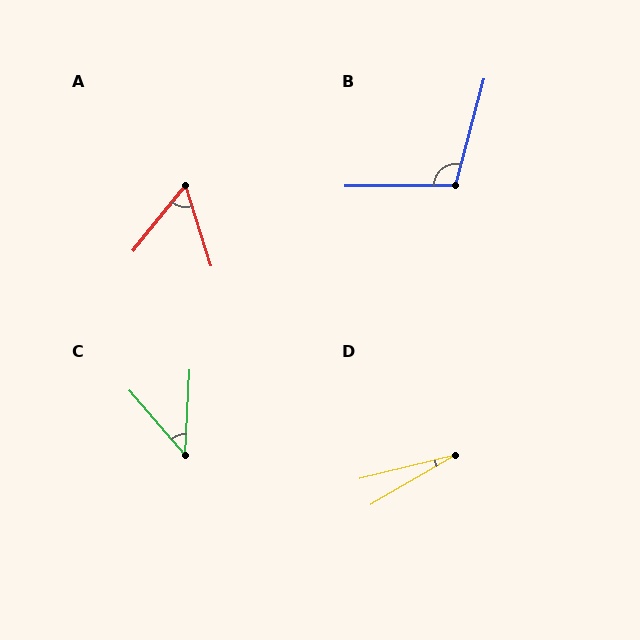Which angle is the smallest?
D, at approximately 16 degrees.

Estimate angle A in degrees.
Approximately 56 degrees.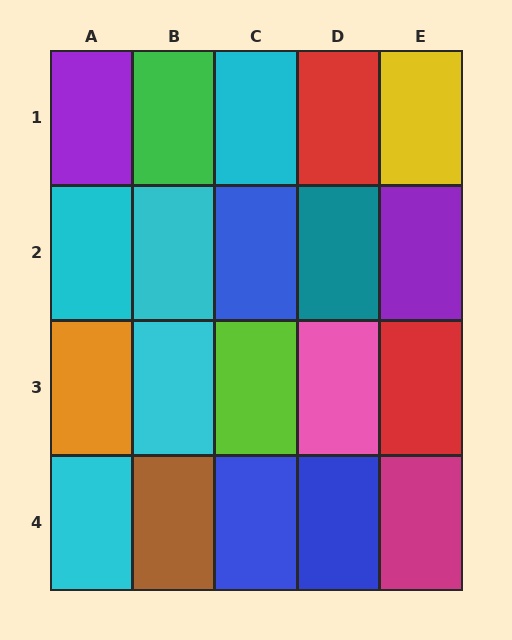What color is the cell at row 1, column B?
Green.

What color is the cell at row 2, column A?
Cyan.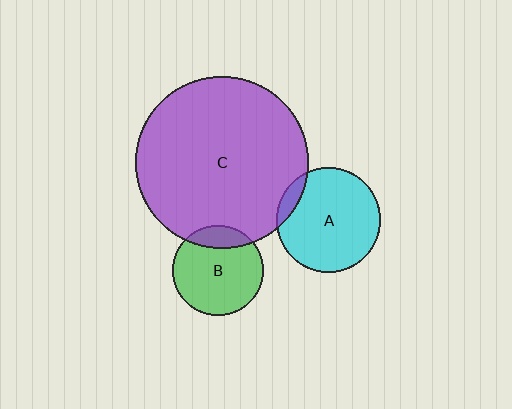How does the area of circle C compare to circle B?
Approximately 3.6 times.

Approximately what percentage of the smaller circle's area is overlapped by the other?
Approximately 15%.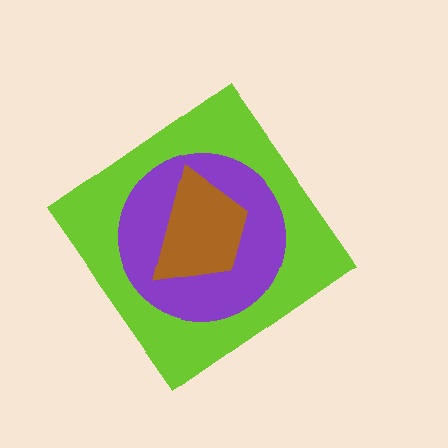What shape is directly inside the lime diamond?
The purple circle.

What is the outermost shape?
The lime diamond.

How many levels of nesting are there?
3.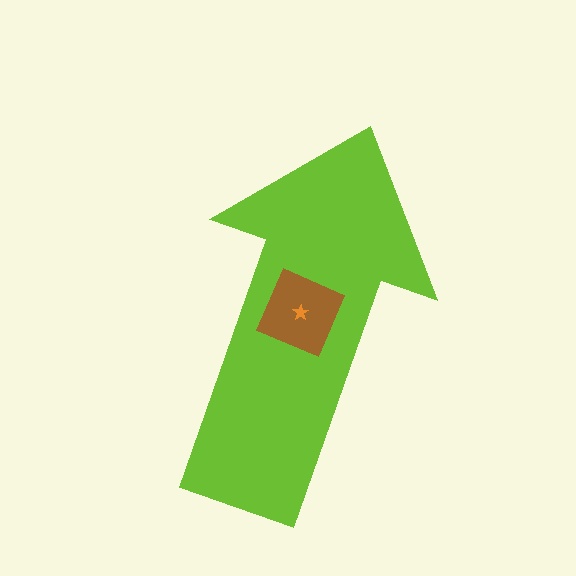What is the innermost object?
The orange star.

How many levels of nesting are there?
3.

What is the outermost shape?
The lime arrow.